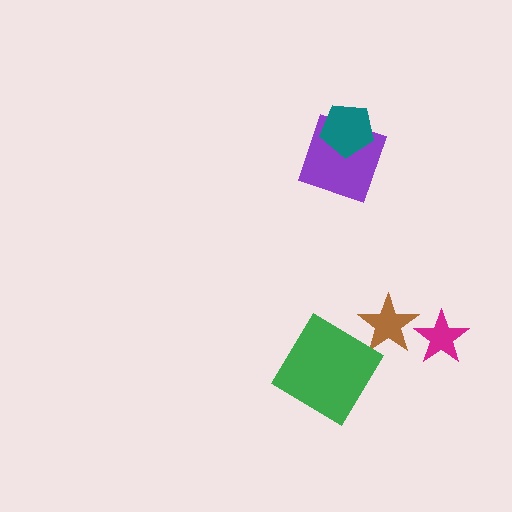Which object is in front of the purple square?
The teal pentagon is in front of the purple square.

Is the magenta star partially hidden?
No, no other shape covers it.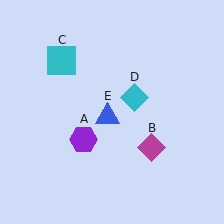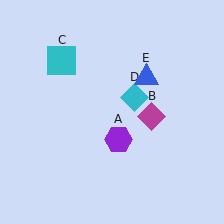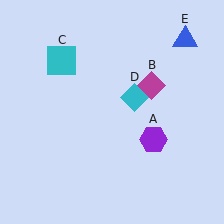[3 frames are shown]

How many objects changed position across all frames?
3 objects changed position: purple hexagon (object A), magenta diamond (object B), blue triangle (object E).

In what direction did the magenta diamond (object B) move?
The magenta diamond (object B) moved up.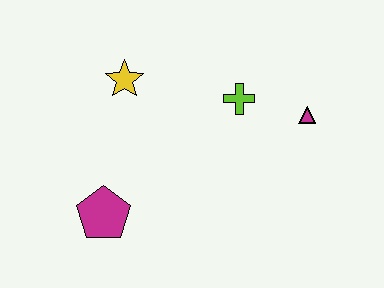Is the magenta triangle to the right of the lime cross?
Yes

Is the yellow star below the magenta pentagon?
No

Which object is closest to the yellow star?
The lime cross is closest to the yellow star.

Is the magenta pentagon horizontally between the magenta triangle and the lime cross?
No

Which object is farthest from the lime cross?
The magenta pentagon is farthest from the lime cross.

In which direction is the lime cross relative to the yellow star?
The lime cross is to the right of the yellow star.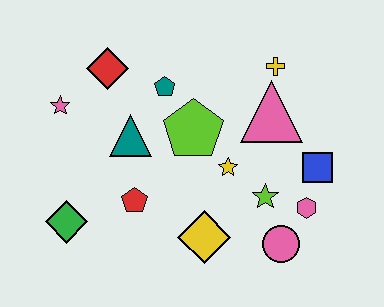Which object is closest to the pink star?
The red diamond is closest to the pink star.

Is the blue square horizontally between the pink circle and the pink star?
No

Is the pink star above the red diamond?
No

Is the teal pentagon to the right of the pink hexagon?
No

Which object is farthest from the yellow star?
The pink star is farthest from the yellow star.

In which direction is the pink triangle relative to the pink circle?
The pink triangle is above the pink circle.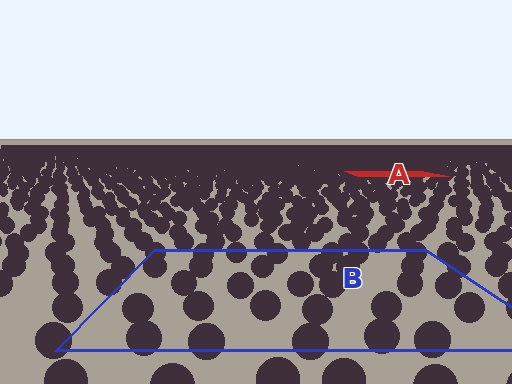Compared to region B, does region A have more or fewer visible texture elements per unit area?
Region A has more texture elements per unit area — they are packed more densely because it is farther away.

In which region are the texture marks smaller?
The texture marks are smaller in region A, because it is farther away.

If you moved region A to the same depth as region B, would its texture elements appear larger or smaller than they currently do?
They would appear larger. At a closer depth, the same texture elements are projected at a bigger on-screen size.